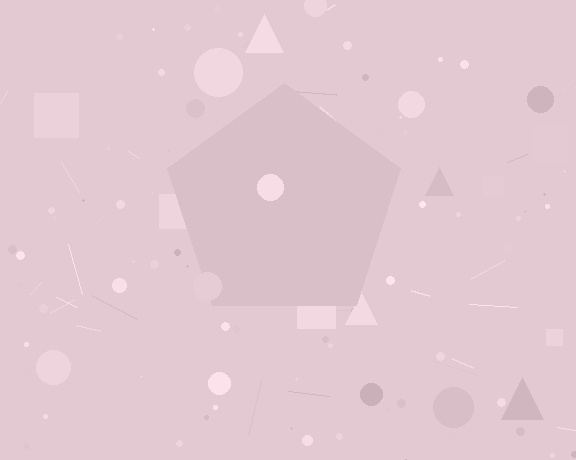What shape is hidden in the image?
A pentagon is hidden in the image.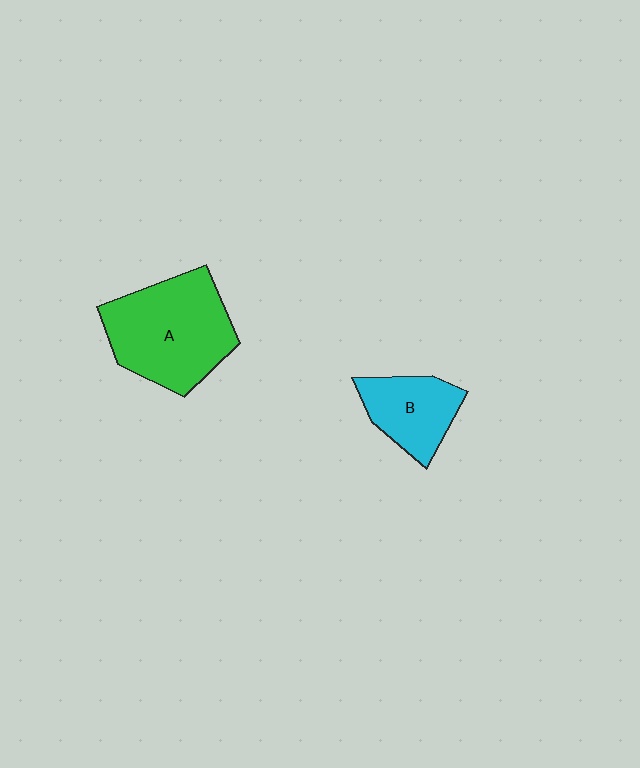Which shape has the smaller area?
Shape B (cyan).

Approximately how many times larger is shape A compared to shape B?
Approximately 1.8 times.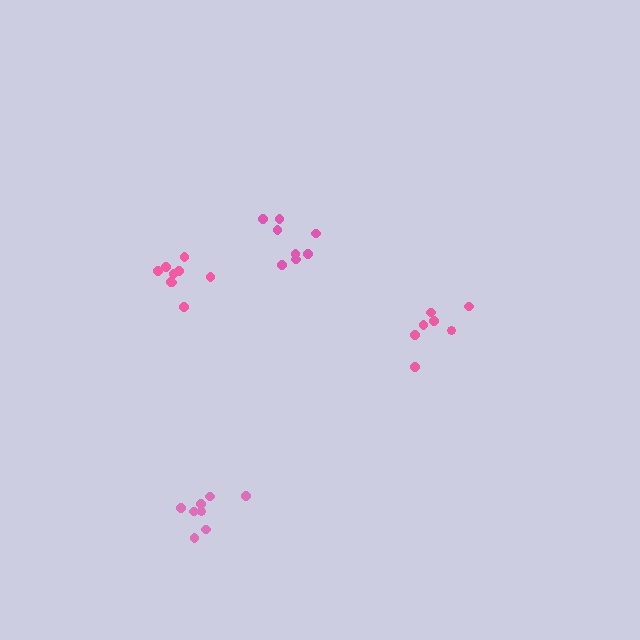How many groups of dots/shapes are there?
There are 4 groups.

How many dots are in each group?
Group 1: 9 dots, Group 2: 7 dots, Group 3: 8 dots, Group 4: 8 dots (32 total).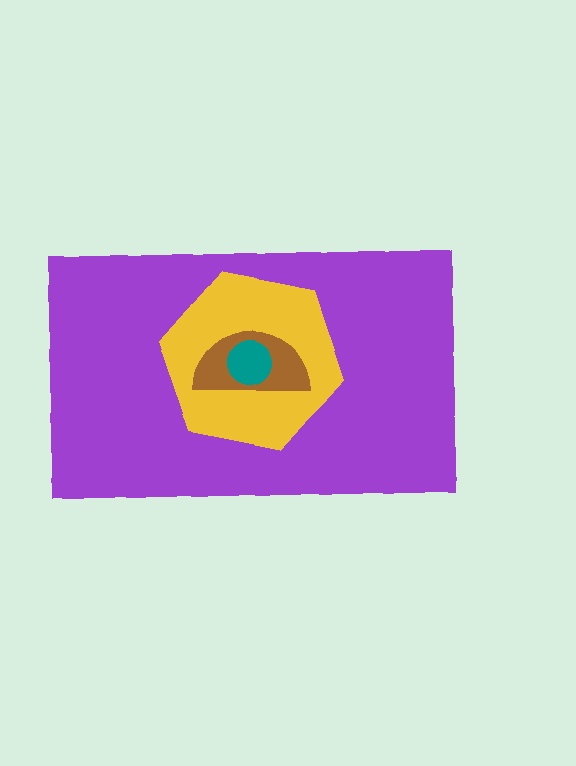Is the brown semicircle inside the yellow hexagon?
Yes.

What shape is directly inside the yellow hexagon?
The brown semicircle.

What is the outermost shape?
The purple rectangle.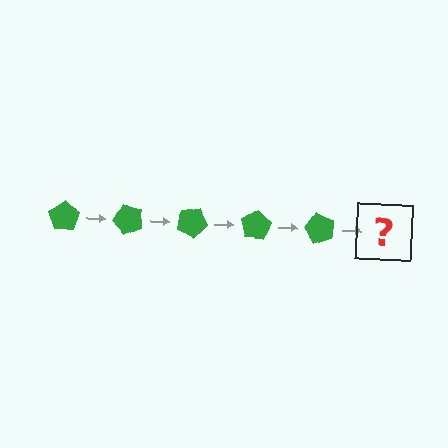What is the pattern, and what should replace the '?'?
The pattern is that the pentagon rotates 50 degrees each step. The '?' should be a green pentagon rotated 250 degrees.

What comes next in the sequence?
The next element should be a green pentagon rotated 250 degrees.